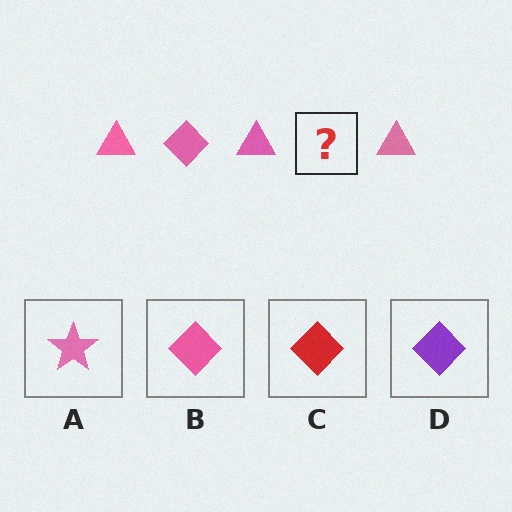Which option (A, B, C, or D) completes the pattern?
B.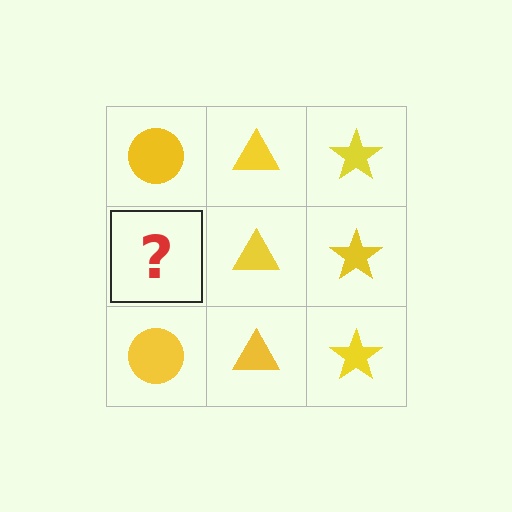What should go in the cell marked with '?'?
The missing cell should contain a yellow circle.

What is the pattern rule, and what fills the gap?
The rule is that each column has a consistent shape. The gap should be filled with a yellow circle.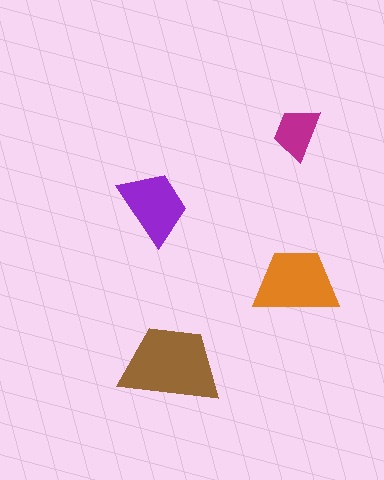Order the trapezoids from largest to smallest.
the brown one, the orange one, the purple one, the magenta one.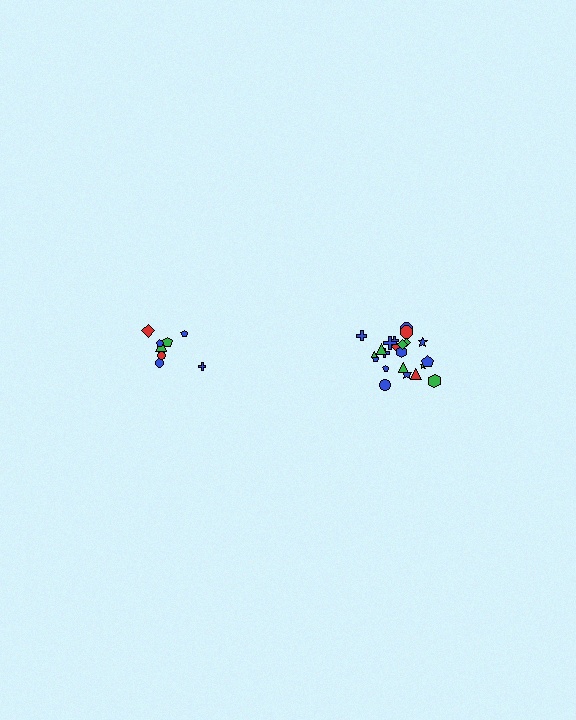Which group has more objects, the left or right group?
The right group.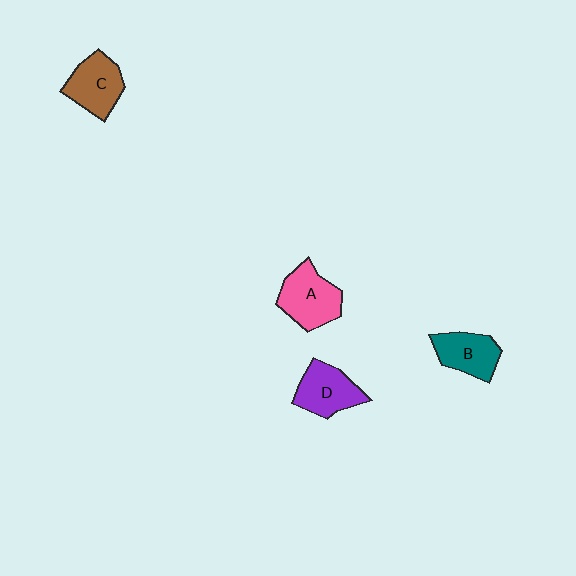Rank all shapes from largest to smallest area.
From largest to smallest: A (pink), C (brown), D (purple), B (teal).